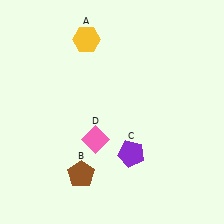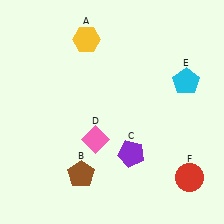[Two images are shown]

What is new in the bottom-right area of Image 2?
A red circle (F) was added in the bottom-right area of Image 2.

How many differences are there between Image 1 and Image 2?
There are 2 differences between the two images.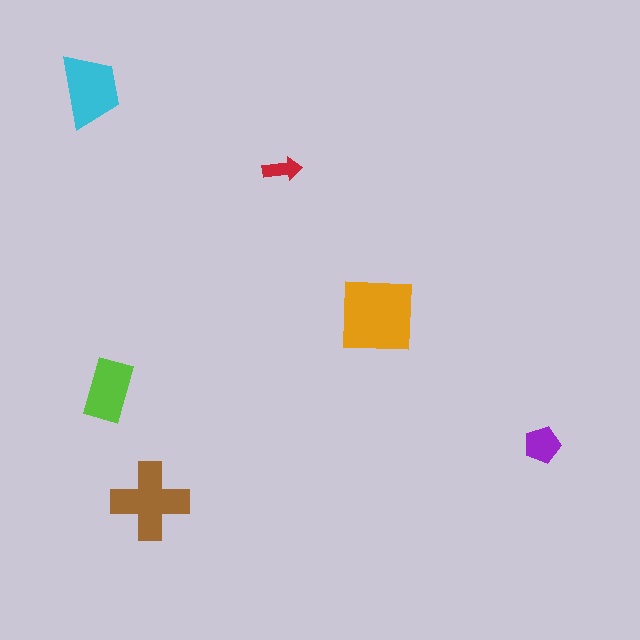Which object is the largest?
The orange square.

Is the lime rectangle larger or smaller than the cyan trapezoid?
Smaller.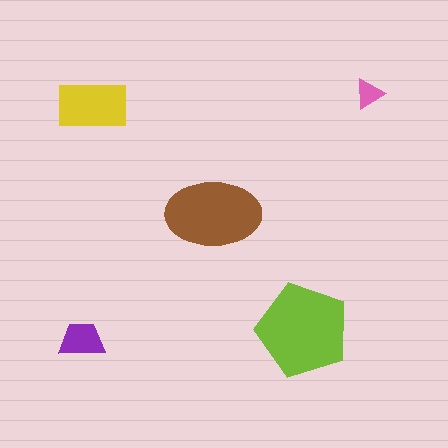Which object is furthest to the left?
The purple trapezoid is leftmost.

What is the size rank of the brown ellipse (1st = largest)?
2nd.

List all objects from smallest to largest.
The pink triangle, the purple trapezoid, the yellow rectangle, the brown ellipse, the lime pentagon.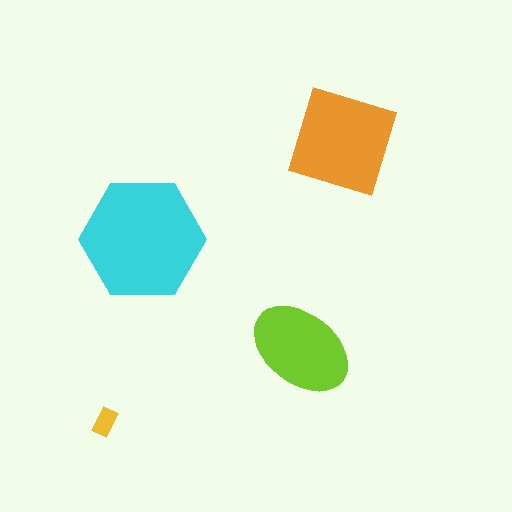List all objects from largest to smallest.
The cyan hexagon, the orange diamond, the lime ellipse, the yellow rectangle.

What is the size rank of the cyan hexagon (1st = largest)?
1st.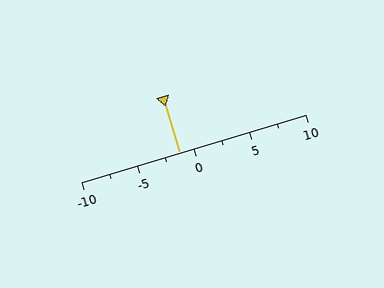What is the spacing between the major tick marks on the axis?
The major ticks are spaced 5 apart.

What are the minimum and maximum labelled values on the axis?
The axis runs from -10 to 10.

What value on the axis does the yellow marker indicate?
The marker indicates approximately -1.2.